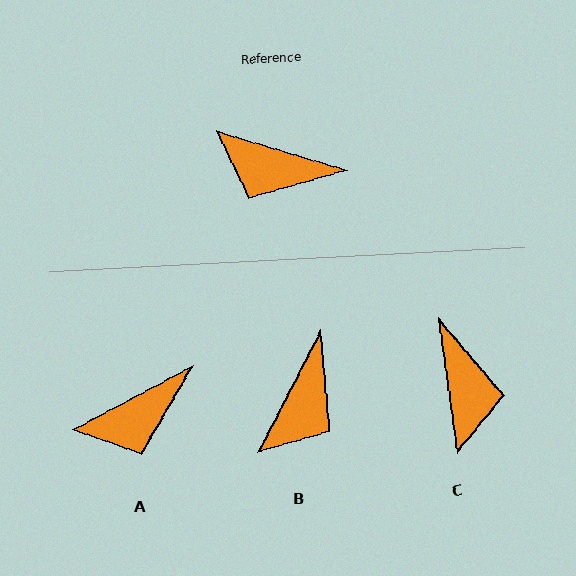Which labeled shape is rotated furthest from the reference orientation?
C, about 115 degrees away.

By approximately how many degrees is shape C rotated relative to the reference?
Approximately 115 degrees counter-clockwise.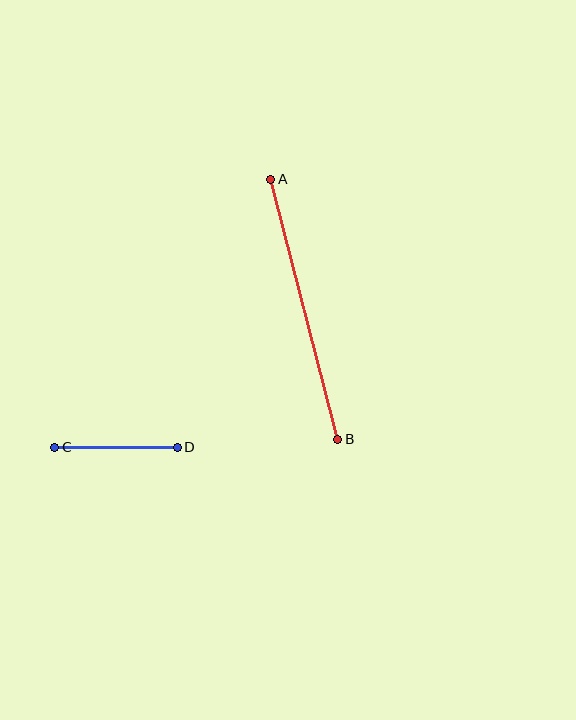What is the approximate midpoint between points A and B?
The midpoint is at approximately (304, 309) pixels.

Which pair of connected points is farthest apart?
Points A and B are farthest apart.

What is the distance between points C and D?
The distance is approximately 123 pixels.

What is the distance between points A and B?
The distance is approximately 269 pixels.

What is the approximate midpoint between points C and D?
The midpoint is at approximately (116, 447) pixels.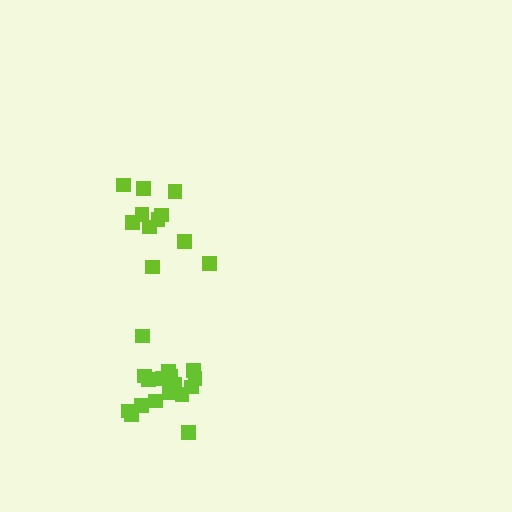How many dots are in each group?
Group 1: 17 dots, Group 2: 11 dots (28 total).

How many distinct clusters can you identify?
There are 2 distinct clusters.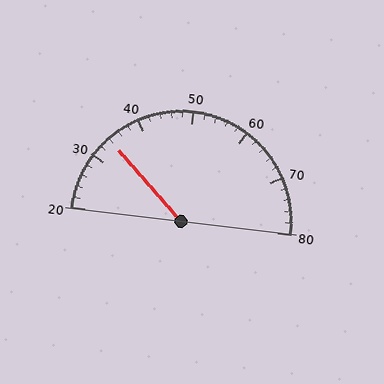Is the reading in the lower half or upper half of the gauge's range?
The reading is in the lower half of the range (20 to 80).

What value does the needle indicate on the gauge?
The needle indicates approximately 34.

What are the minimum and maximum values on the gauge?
The gauge ranges from 20 to 80.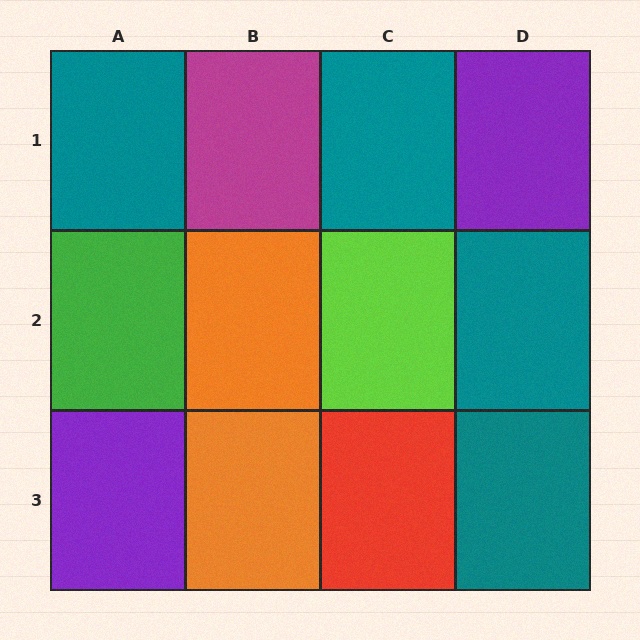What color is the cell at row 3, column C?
Red.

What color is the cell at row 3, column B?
Orange.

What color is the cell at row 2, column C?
Lime.